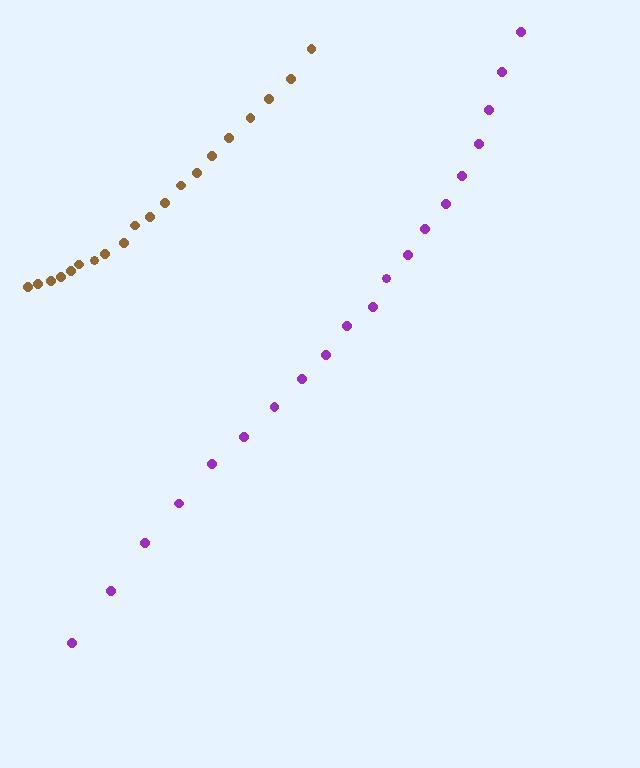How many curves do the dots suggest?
There are 2 distinct paths.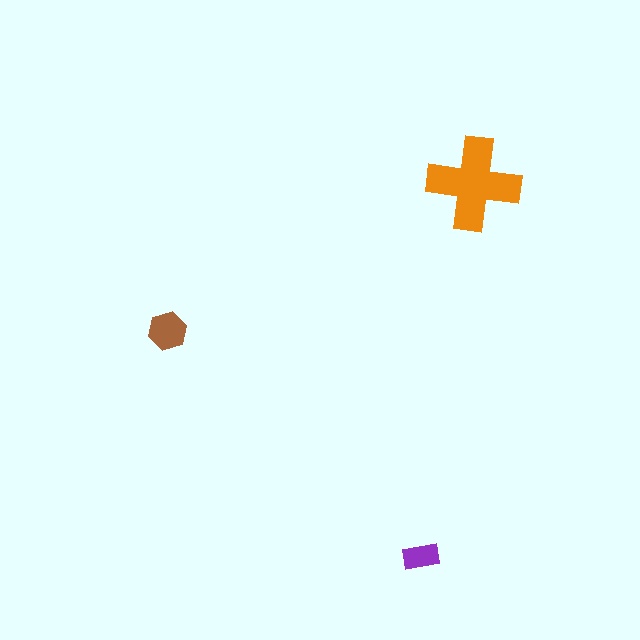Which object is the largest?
The orange cross.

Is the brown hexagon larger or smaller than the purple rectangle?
Larger.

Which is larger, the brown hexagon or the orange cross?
The orange cross.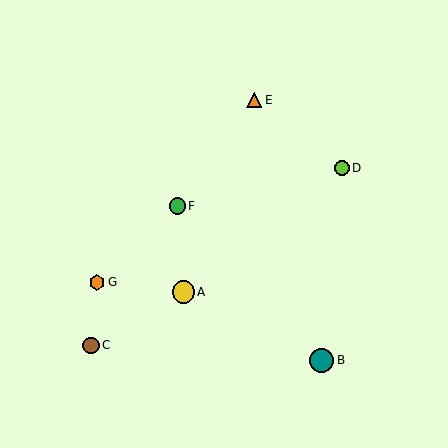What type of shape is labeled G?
Shape G is an orange hexagon.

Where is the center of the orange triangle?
The center of the orange triangle is at (254, 100).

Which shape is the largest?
The teal circle (labeled B) is the largest.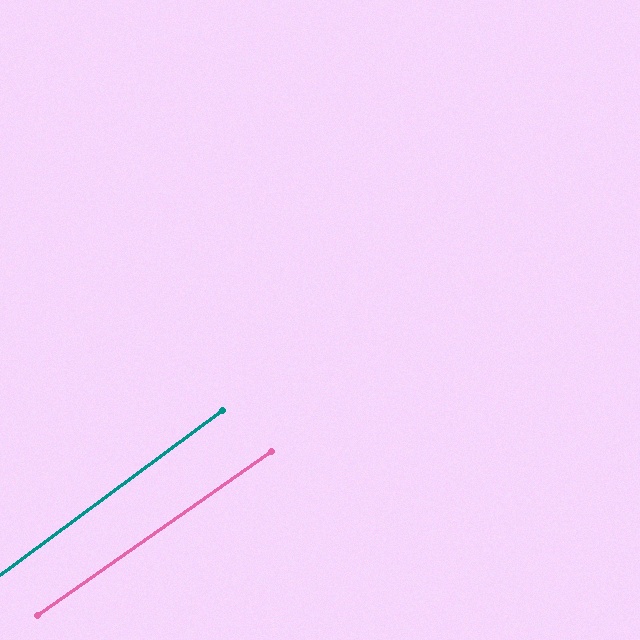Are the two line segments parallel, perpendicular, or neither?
Parallel — their directions differ by only 1.3°.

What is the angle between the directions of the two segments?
Approximately 1 degree.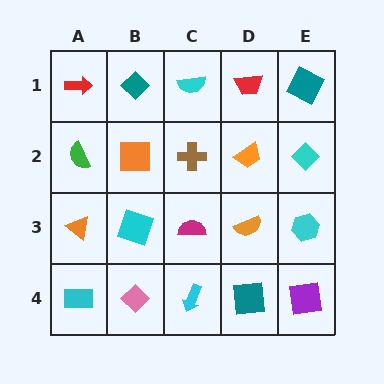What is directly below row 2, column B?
A cyan square.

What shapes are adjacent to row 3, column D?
An orange trapezoid (row 2, column D), a teal square (row 4, column D), a magenta semicircle (row 3, column C), a cyan hexagon (row 3, column E).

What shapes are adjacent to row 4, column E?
A cyan hexagon (row 3, column E), a teal square (row 4, column D).